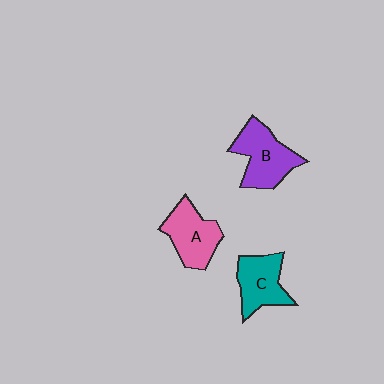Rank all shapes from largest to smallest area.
From largest to smallest: B (purple), A (pink), C (teal).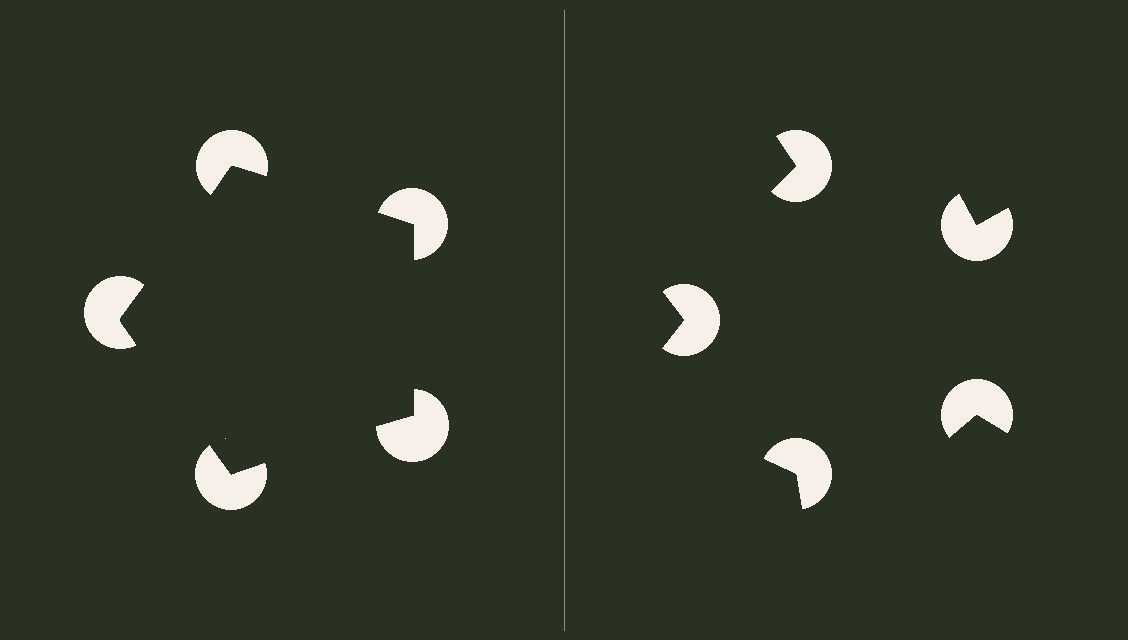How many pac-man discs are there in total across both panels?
10 — 5 on each side.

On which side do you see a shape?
An illusory pentagon appears on the left side. On the right side the wedge cuts are rotated, so no coherent shape forms.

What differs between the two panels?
The pac-man discs are positioned identically on both sides; only the wedge orientations differ. On the left they align to a pentagon; on the right they are misaligned.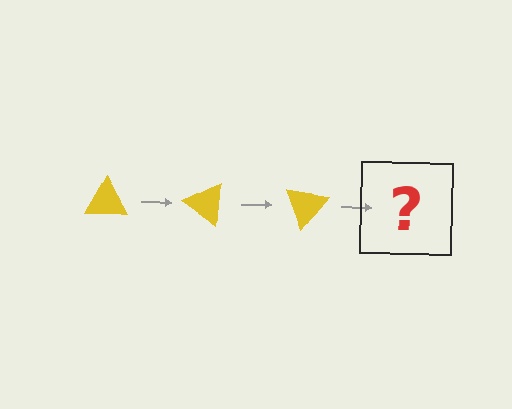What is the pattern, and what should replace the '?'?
The pattern is that the triangle rotates 35 degrees each step. The '?' should be a yellow triangle rotated 105 degrees.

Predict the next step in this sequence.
The next step is a yellow triangle rotated 105 degrees.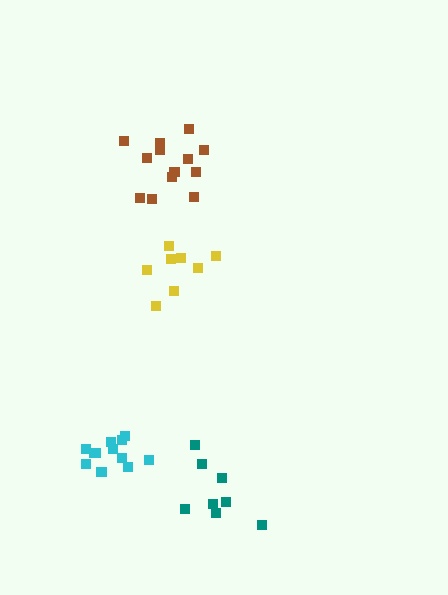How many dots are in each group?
Group 1: 8 dots, Group 2: 8 dots, Group 3: 14 dots, Group 4: 12 dots (42 total).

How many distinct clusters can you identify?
There are 4 distinct clusters.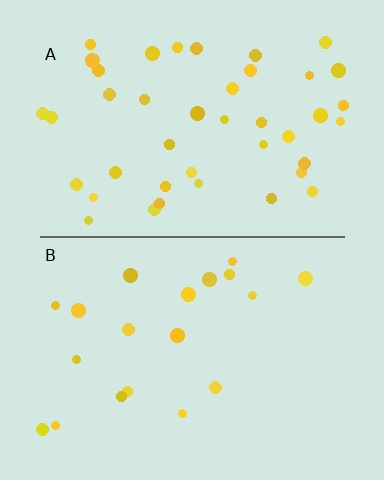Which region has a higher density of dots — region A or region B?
A (the top).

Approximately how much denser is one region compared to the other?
Approximately 2.2× — region A over region B.